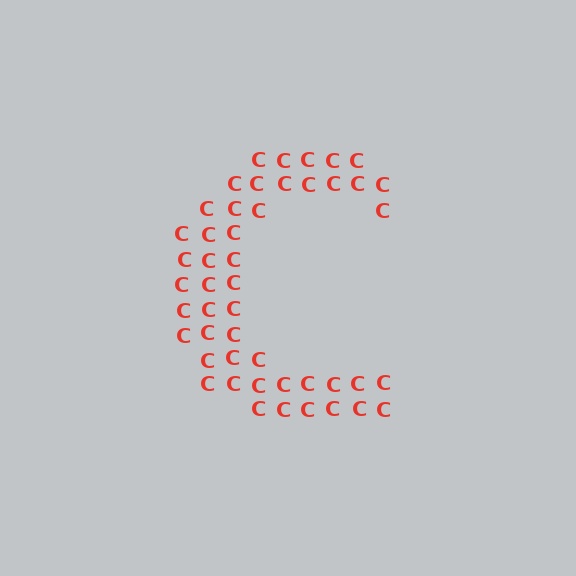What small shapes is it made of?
It is made of small letter C's.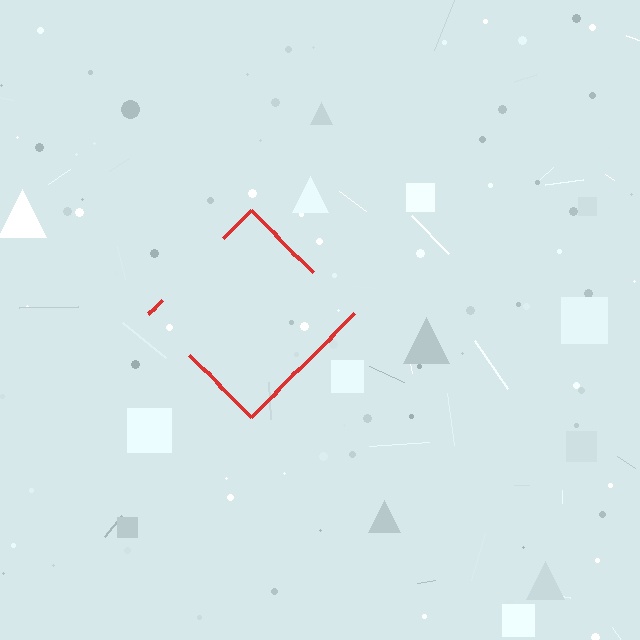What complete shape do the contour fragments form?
The contour fragments form a diamond.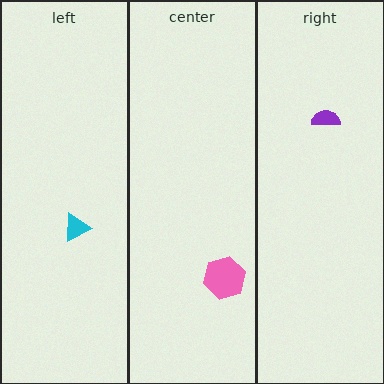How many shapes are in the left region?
1.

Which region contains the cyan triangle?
The left region.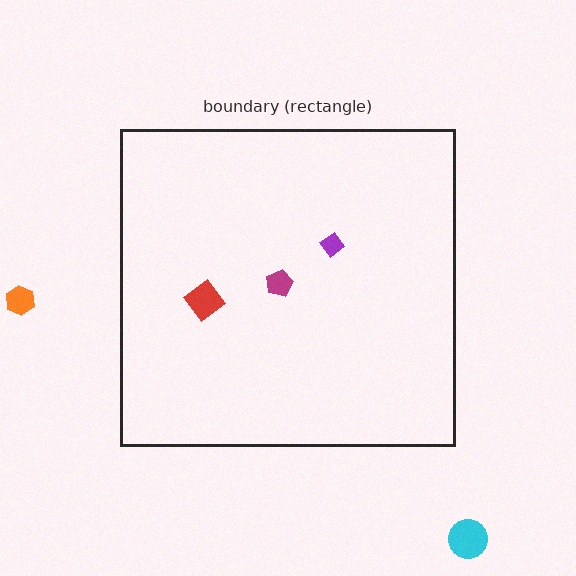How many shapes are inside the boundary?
3 inside, 2 outside.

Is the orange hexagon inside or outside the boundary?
Outside.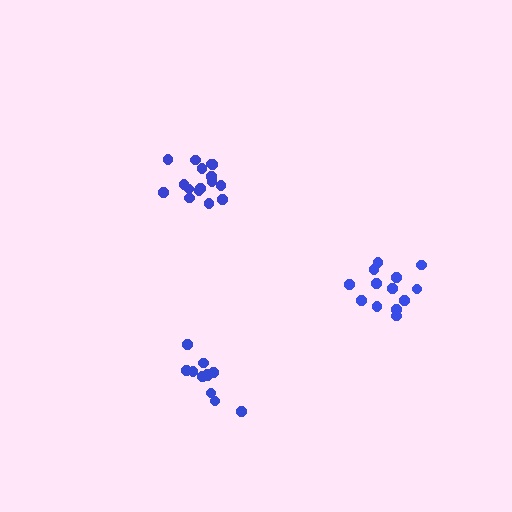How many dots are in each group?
Group 1: 11 dots, Group 2: 13 dots, Group 3: 16 dots (40 total).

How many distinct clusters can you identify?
There are 3 distinct clusters.